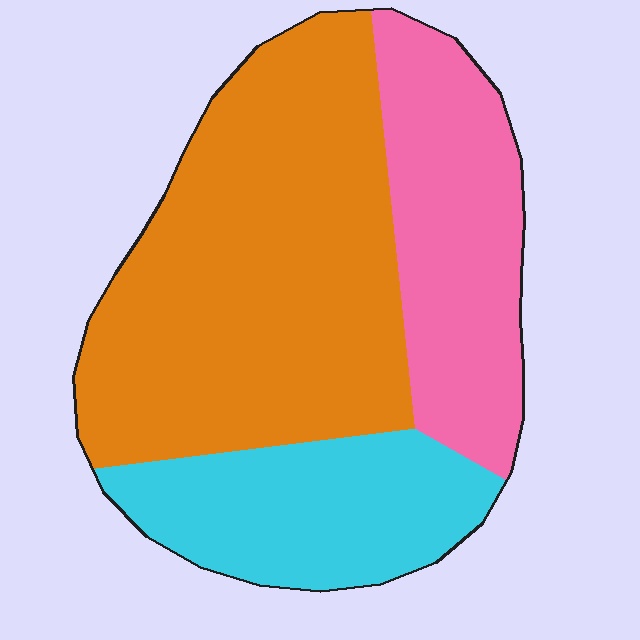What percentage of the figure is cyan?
Cyan takes up about one fifth (1/5) of the figure.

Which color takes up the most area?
Orange, at roughly 50%.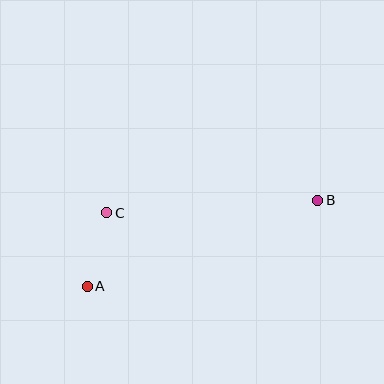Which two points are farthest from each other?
Points A and B are farthest from each other.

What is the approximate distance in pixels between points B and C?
The distance between B and C is approximately 211 pixels.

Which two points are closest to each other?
Points A and C are closest to each other.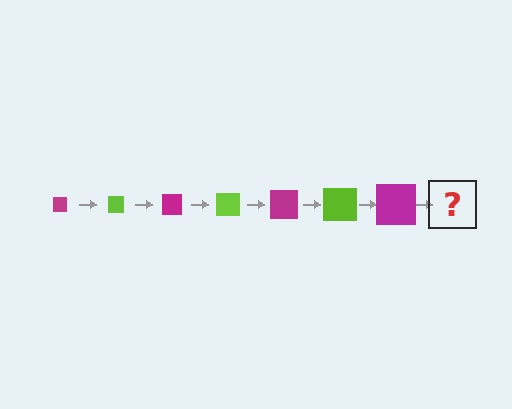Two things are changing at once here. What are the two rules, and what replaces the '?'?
The two rules are that the square grows larger each step and the color cycles through magenta and lime. The '?' should be a lime square, larger than the previous one.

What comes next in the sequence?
The next element should be a lime square, larger than the previous one.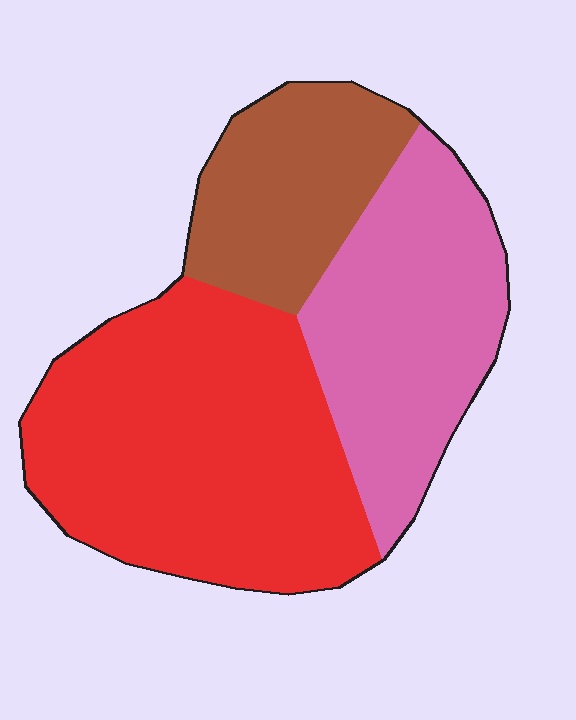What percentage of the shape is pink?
Pink takes up about one third (1/3) of the shape.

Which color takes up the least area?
Brown, at roughly 20%.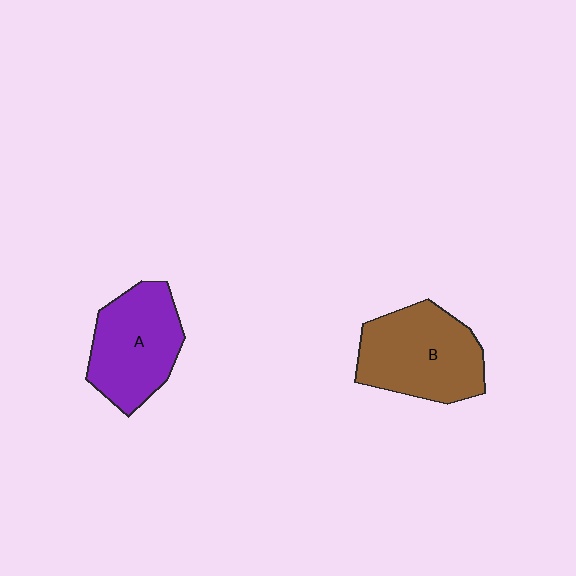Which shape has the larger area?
Shape B (brown).